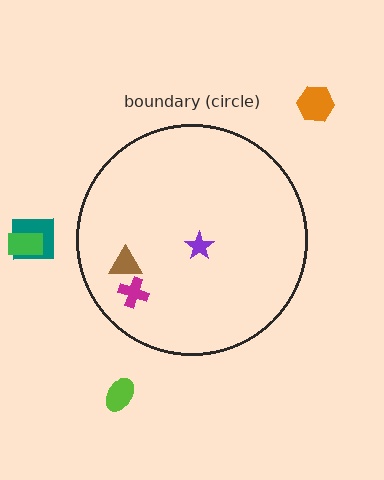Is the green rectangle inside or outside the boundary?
Outside.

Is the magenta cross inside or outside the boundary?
Inside.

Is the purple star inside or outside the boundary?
Inside.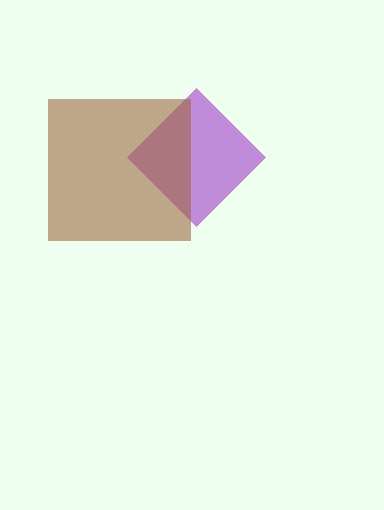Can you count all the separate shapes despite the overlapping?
Yes, there are 2 separate shapes.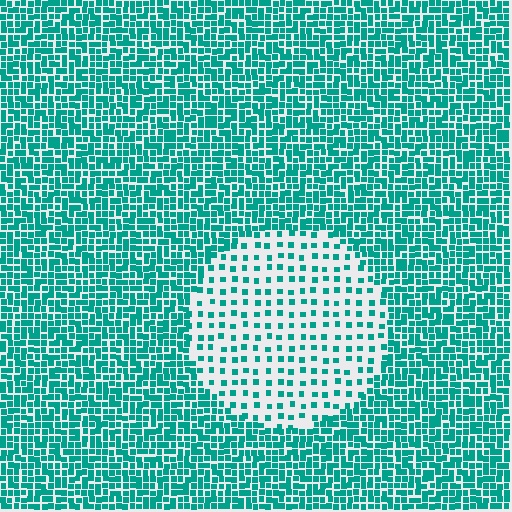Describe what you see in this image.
The image contains small teal elements arranged at two different densities. A circle-shaped region is visible where the elements are less densely packed than the surrounding area.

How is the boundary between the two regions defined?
The boundary is defined by a change in element density (approximately 2.8x ratio). All elements are the same color, size, and shape.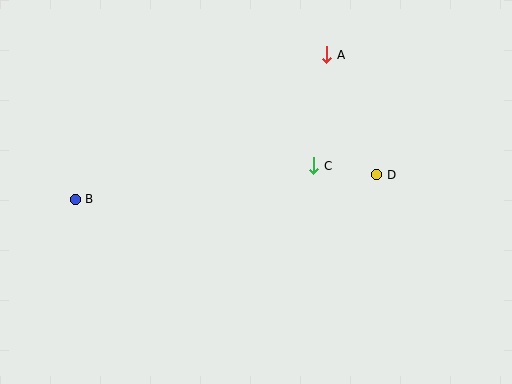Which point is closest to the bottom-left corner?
Point B is closest to the bottom-left corner.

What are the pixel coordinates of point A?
Point A is at (327, 55).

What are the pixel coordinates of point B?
Point B is at (75, 199).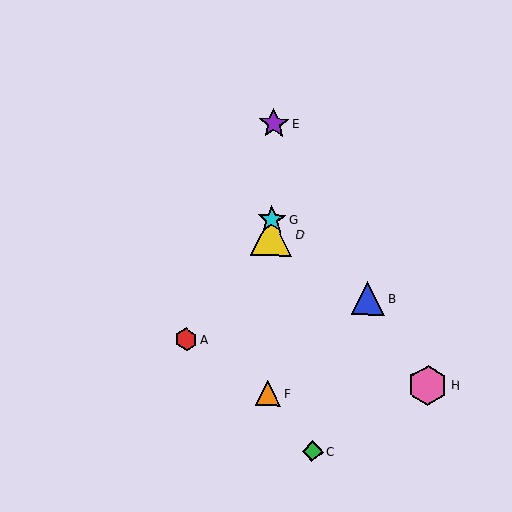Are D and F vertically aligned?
Yes, both are at x≈271.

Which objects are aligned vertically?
Objects D, E, F, G are aligned vertically.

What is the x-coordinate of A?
Object A is at x≈186.